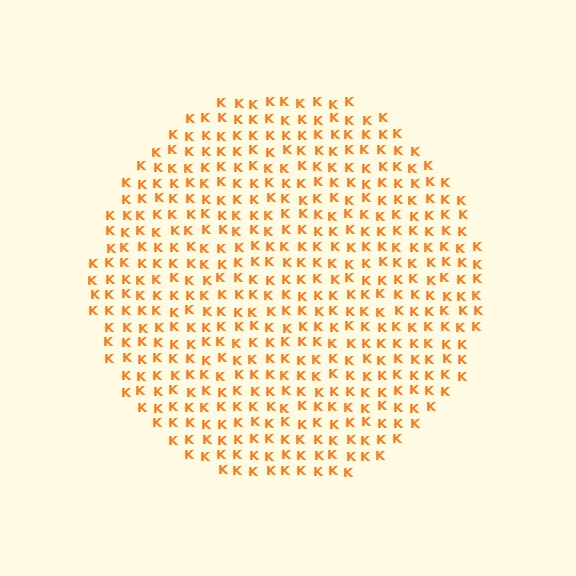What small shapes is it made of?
It is made of small letter K's.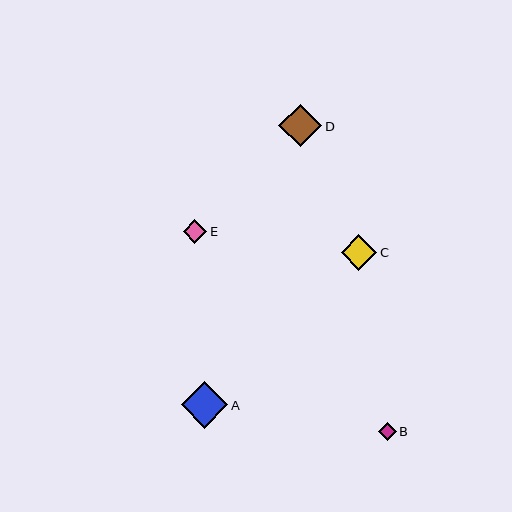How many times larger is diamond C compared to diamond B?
Diamond C is approximately 1.9 times the size of diamond B.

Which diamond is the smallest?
Diamond B is the smallest with a size of approximately 18 pixels.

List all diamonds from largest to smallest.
From largest to smallest: A, D, C, E, B.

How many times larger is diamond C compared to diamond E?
Diamond C is approximately 1.5 times the size of diamond E.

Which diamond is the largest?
Diamond A is the largest with a size of approximately 47 pixels.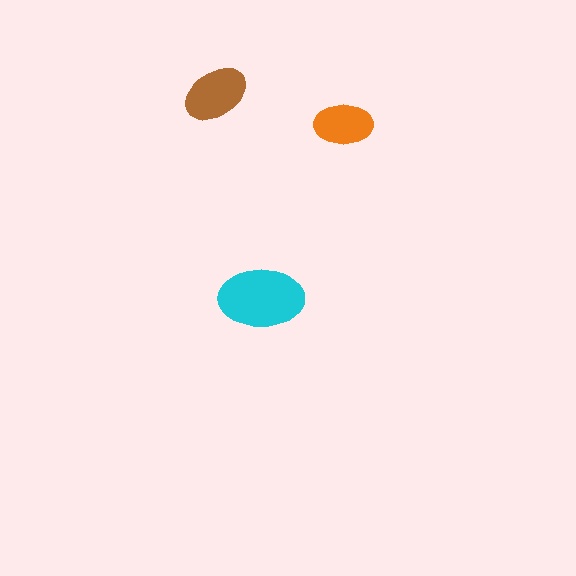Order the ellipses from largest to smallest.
the cyan one, the brown one, the orange one.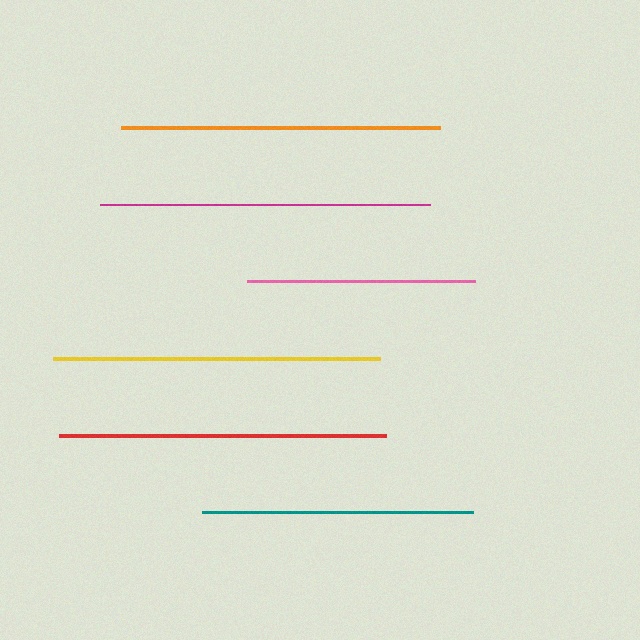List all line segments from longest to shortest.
From longest to shortest: magenta, yellow, red, orange, teal, pink.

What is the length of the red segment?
The red segment is approximately 327 pixels long.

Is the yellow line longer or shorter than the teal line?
The yellow line is longer than the teal line.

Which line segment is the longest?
The magenta line is the longest at approximately 330 pixels.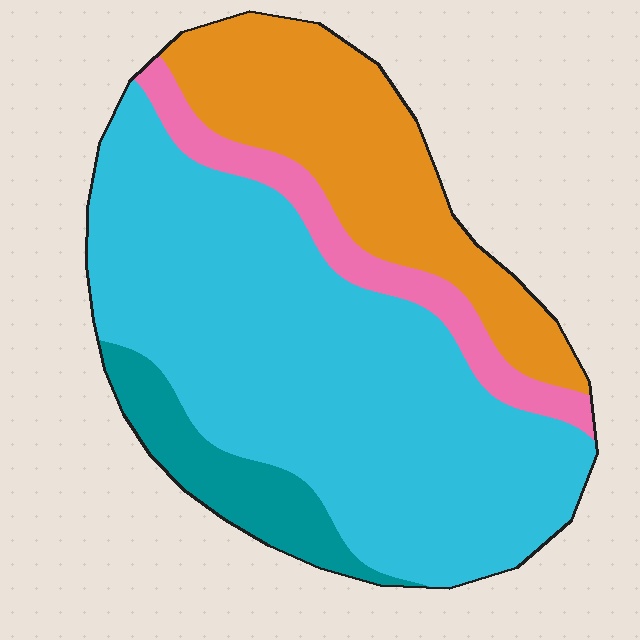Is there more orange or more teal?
Orange.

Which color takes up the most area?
Cyan, at roughly 55%.